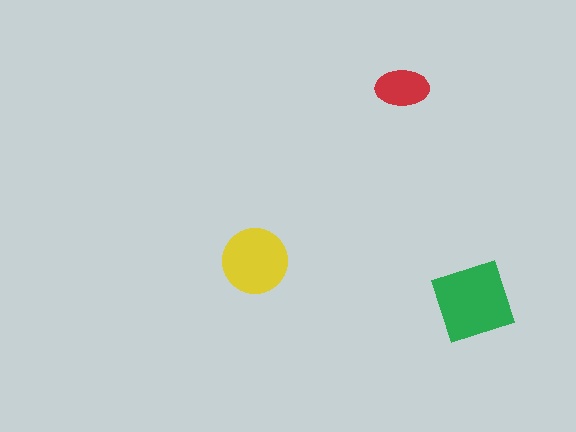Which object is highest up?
The red ellipse is topmost.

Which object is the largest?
The green diamond.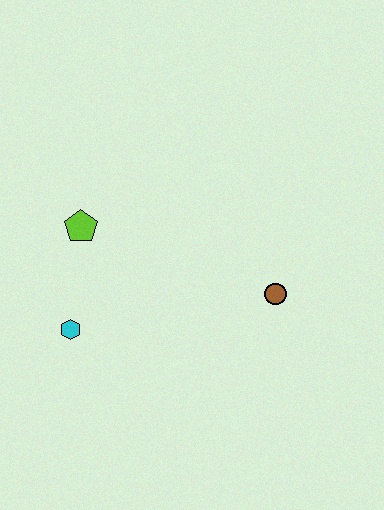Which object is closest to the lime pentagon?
The cyan hexagon is closest to the lime pentagon.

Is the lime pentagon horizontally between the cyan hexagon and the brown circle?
Yes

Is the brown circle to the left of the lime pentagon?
No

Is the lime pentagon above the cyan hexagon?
Yes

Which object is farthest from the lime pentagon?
The brown circle is farthest from the lime pentagon.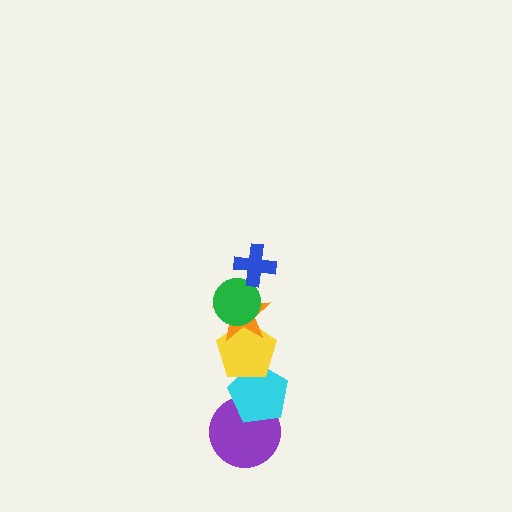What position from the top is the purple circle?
The purple circle is 6th from the top.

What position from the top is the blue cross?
The blue cross is 1st from the top.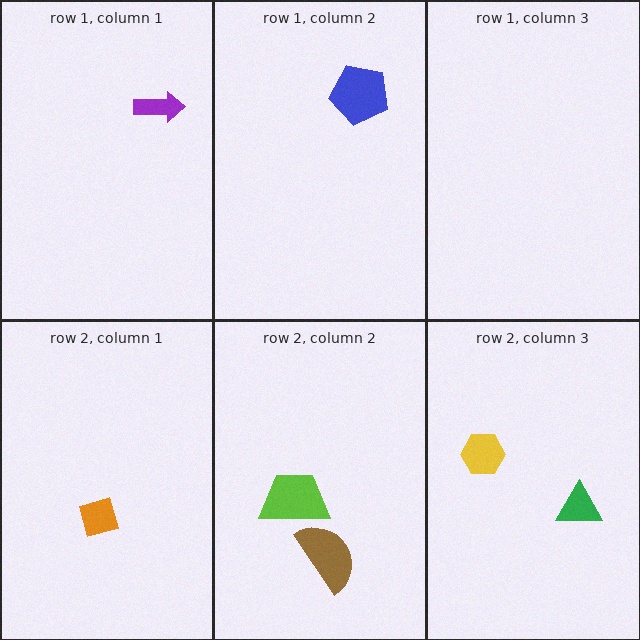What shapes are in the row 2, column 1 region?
The orange diamond.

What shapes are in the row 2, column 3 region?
The yellow hexagon, the green triangle.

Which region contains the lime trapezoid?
The row 2, column 2 region.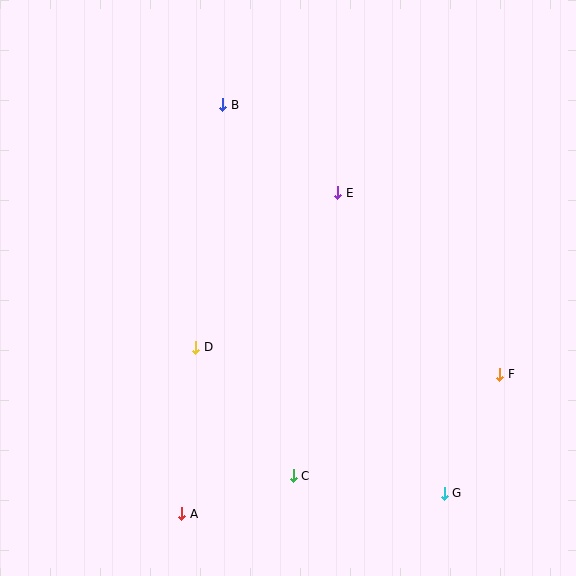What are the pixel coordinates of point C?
Point C is at (293, 476).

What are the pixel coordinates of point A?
Point A is at (182, 514).